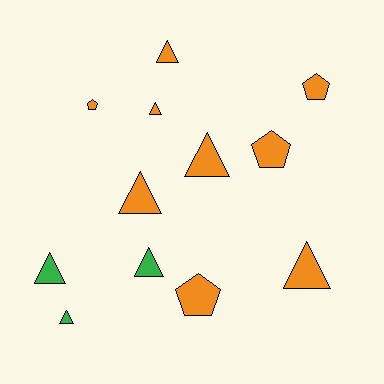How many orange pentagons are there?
There are 4 orange pentagons.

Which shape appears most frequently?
Triangle, with 8 objects.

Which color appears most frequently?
Orange, with 9 objects.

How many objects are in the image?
There are 12 objects.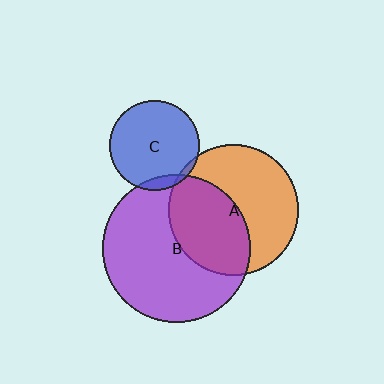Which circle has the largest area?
Circle B (purple).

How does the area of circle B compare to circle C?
Approximately 2.7 times.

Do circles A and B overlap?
Yes.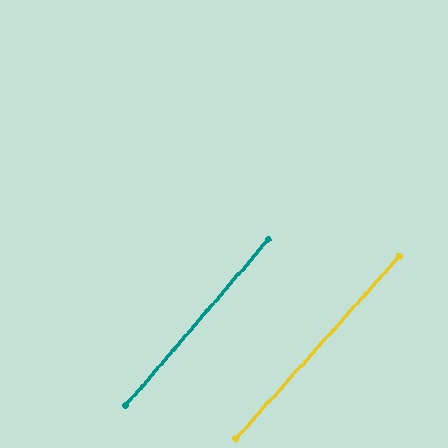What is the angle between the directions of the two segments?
Approximately 1 degree.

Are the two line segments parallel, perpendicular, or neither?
Parallel — their directions differ by only 0.8°.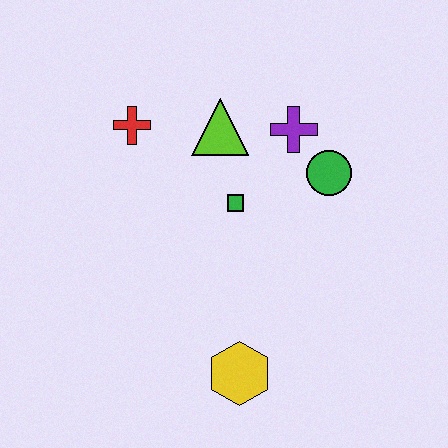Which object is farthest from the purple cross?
The yellow hexagon is farthest from the purple cross.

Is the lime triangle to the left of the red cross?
No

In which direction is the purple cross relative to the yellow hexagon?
The purple cross is above the yellow hexagon.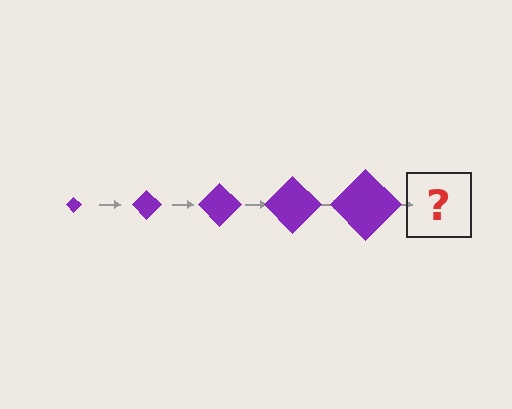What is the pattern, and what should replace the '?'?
The pattern is that the diamond gets progressively larger each step. The '?' should be a purple diamond, larger than the previous one.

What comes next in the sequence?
The next element should be a purple diamond, larger than the previous one.